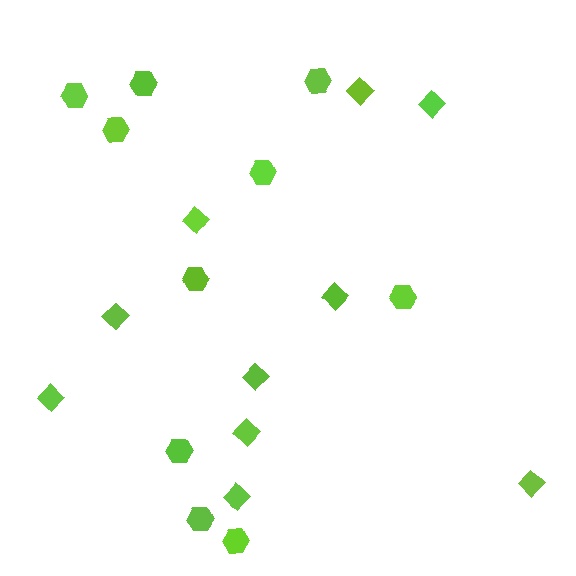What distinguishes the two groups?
There are 2 groups: one group of diamonds (10) and one group of hexagons (10).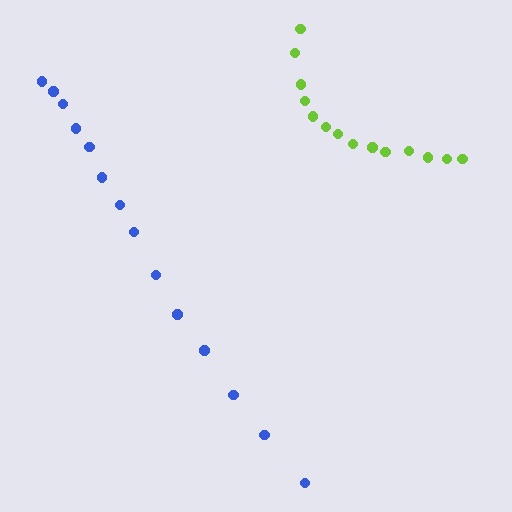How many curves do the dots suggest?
There are 2 distinct paths.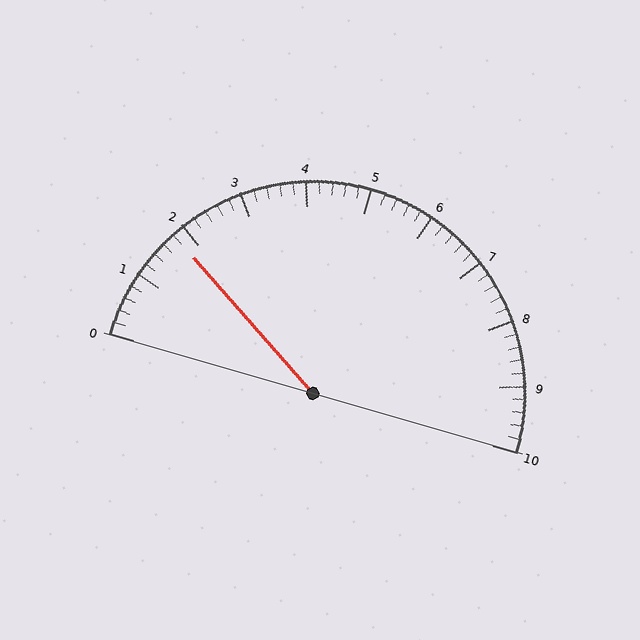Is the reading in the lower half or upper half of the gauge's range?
The reading is in the lower half of the range (0 to 10).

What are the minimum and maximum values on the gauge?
The gauge ranges from 0 to 10.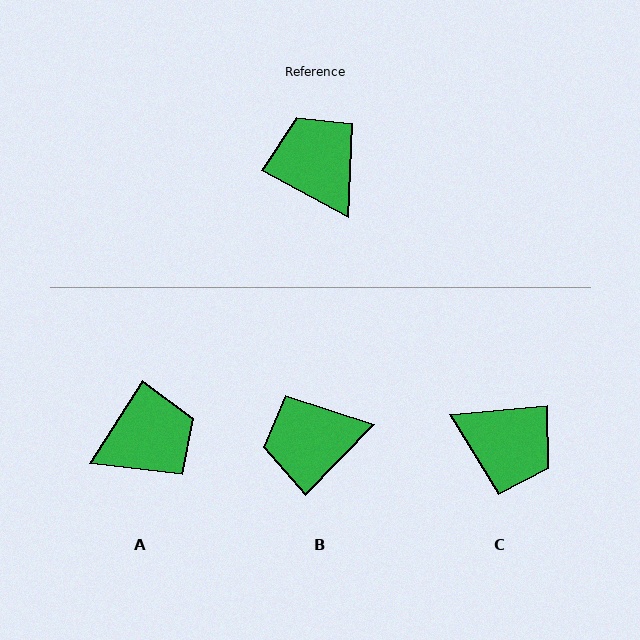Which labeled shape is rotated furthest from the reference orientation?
C, about 146 degrees away.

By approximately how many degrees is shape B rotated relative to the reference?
Approximately 74 degrees counter-clockwise.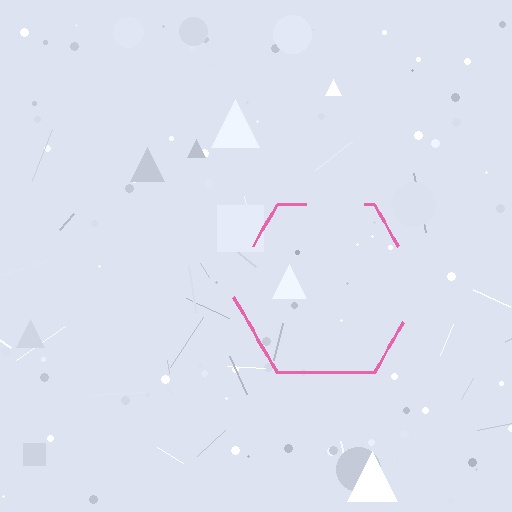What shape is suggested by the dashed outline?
The dashed outline suggests a hexagon.